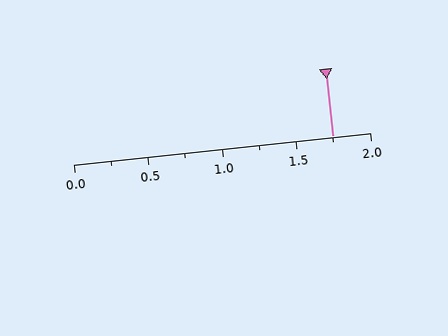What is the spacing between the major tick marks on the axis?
The major ticks are spaced 0.5 apart.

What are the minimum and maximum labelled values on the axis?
The axis runs from 0.0 to 2.0.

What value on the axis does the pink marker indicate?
The marker indicates approximately 1.75.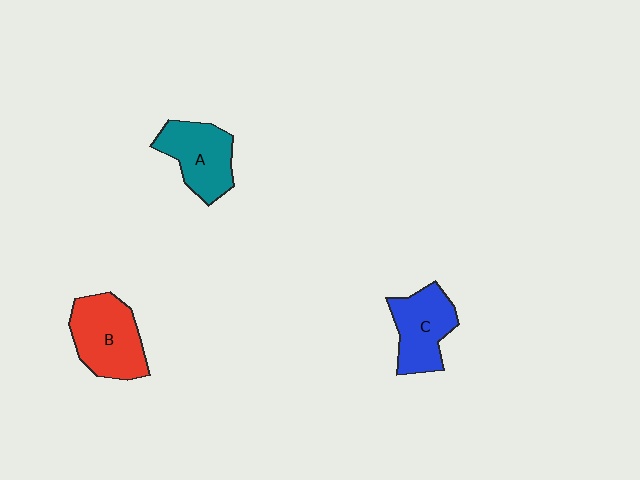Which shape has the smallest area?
Shape C (blue).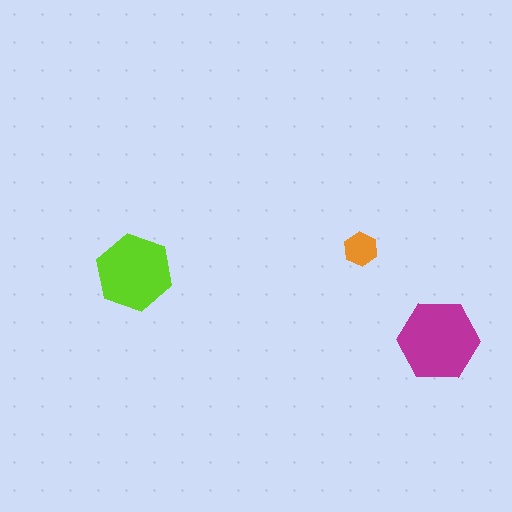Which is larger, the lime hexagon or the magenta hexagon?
The magenta one.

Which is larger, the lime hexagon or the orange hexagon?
The lime one.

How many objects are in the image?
There are 3 objects in the image.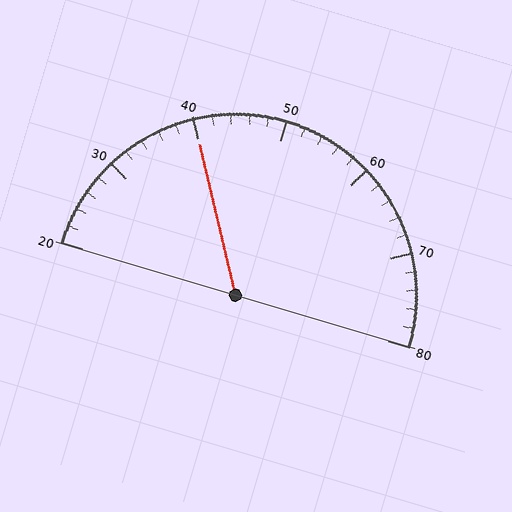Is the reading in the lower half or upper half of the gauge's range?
The reading is in the lower half of the range (20 to 80).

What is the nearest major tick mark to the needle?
The nearest major tick mark is 40.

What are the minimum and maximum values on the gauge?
The gauge ranges from 20 to 80.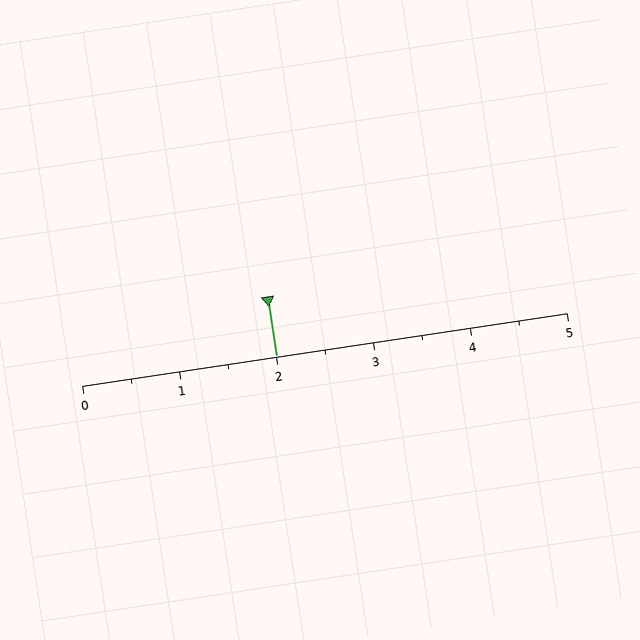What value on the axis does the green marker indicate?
The marker indicates approximately 2.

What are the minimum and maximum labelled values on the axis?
The axis runs from 0 to 5.